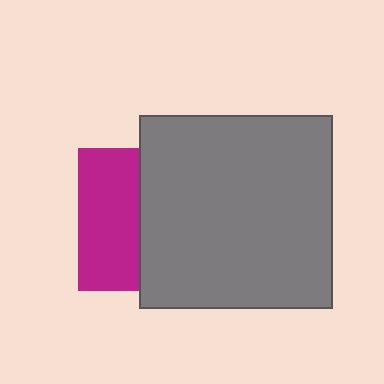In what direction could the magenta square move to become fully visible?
The magenta square could move left. That would shift it out from behind the gray square entirely.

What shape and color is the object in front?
The object in front is a gray square.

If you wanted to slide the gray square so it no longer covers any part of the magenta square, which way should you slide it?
Slide it right — that is the most direct way to separate the two shapes.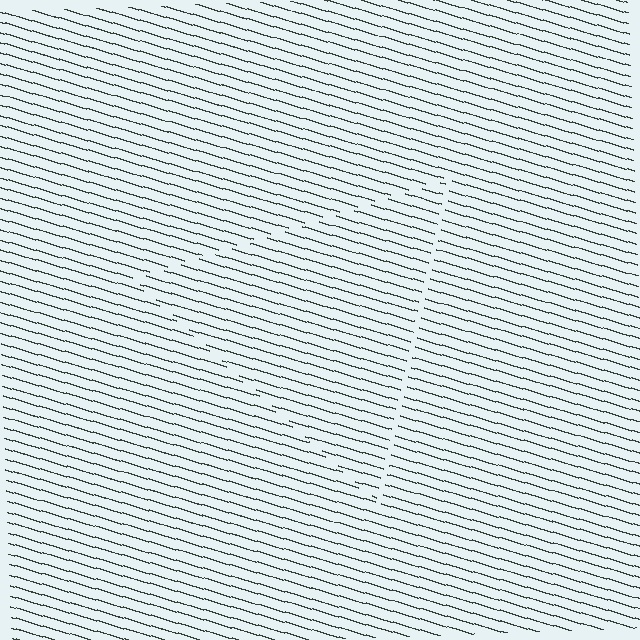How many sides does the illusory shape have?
3 sides — the line-ends trace a triangle.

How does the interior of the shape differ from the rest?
The interior of the shape contains the same grating, shifted by half a period — the contour is defined by the phase discontinuity where line-ends from the inner and outer gratings abut.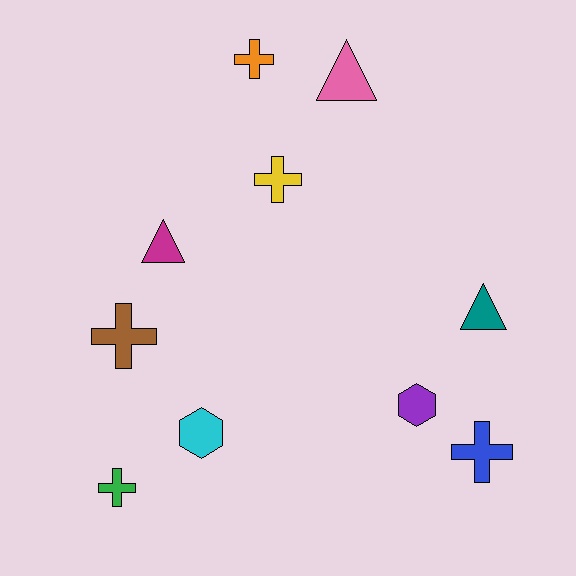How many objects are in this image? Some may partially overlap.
There are 10 objects.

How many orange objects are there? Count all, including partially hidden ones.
There is 1 orange object.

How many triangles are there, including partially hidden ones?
There are 3 triangles.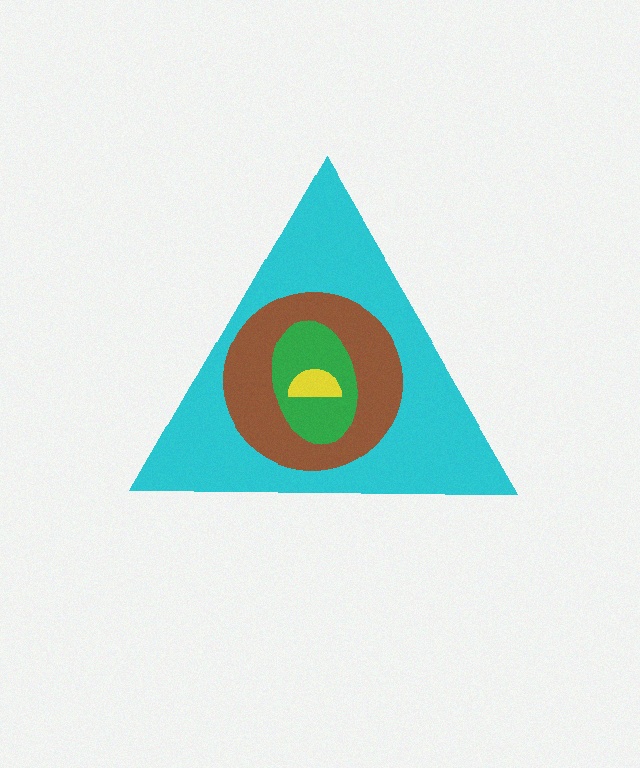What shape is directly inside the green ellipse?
The yellow semicircle.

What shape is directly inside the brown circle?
The green ellipse.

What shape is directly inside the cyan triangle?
The brown circle.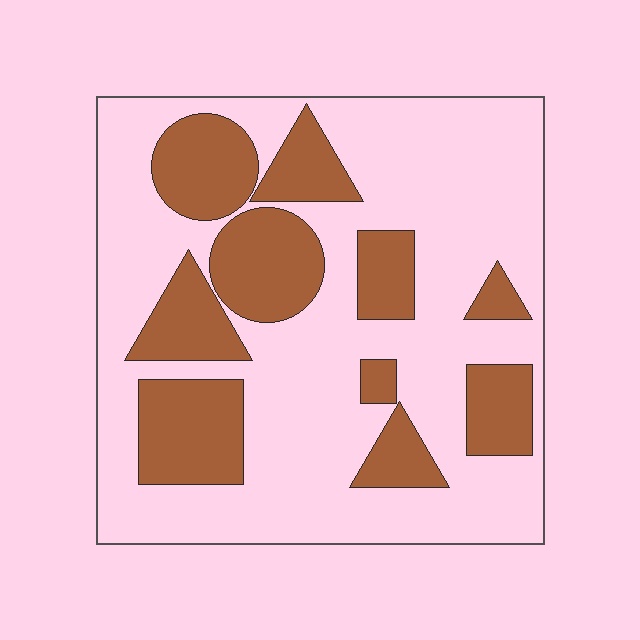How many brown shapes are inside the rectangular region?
10.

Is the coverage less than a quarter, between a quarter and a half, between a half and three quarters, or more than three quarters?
Between a quarter and a half.